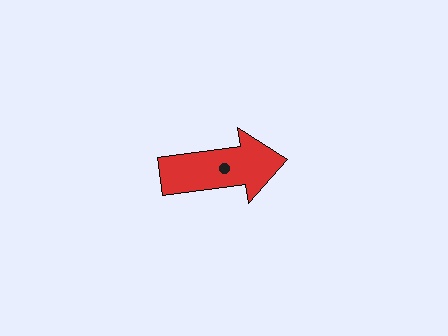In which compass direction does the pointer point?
East.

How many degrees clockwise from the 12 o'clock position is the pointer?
Approximately 82 degrees.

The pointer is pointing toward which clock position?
Roughly 3 o'clock.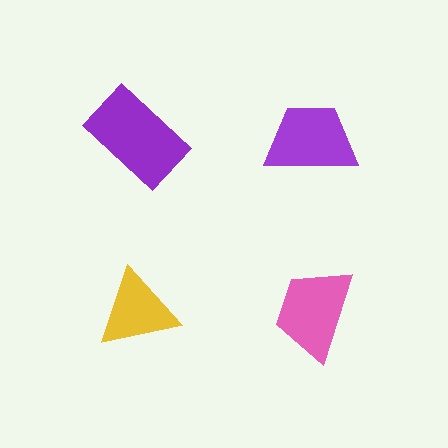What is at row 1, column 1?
A purple rectangle.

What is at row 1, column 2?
A purple trapezoid.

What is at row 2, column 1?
A yellow triangle.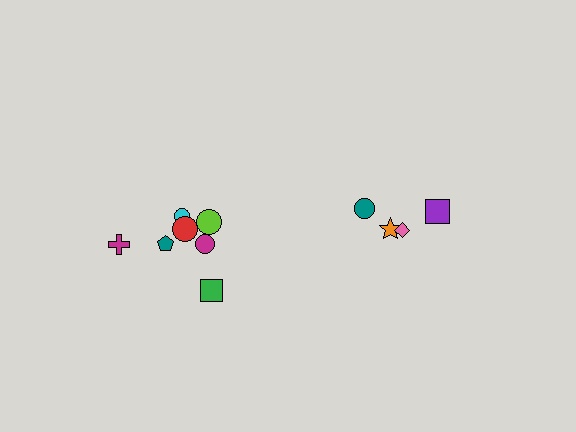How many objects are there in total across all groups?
There are 11 objects.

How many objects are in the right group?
There are 4 objects.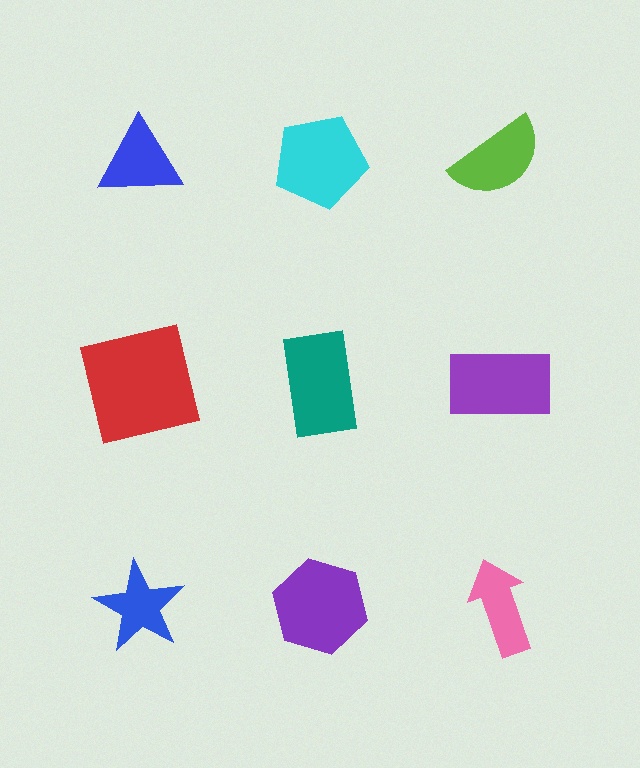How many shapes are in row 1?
3 shapes.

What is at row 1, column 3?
A lime semicircle.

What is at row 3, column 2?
A purple hexagon.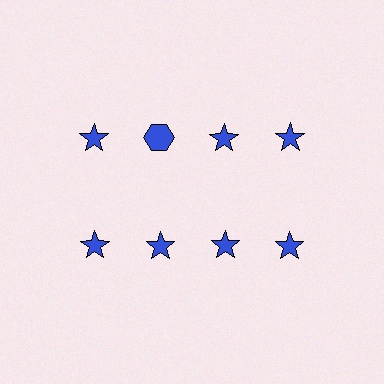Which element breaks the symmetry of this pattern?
The blue hexagon in the top row, second from left column breaks the symmetry. All other shapes are blue stars.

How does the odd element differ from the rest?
It has a different shape: hexagon instead of star.